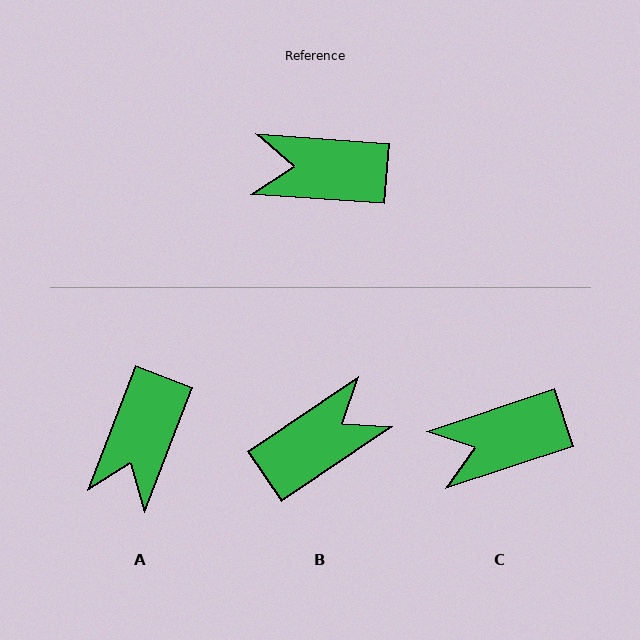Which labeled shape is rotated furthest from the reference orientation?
B, about 142 degrees away.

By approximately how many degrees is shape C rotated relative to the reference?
Approximately 23 degrees counter-clockwise.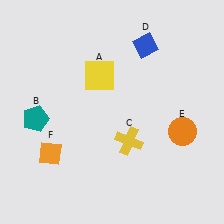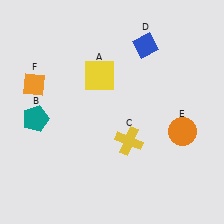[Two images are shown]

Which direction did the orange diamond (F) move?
The orange diamond (F) moved up.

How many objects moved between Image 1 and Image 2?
1 object moved between the two images.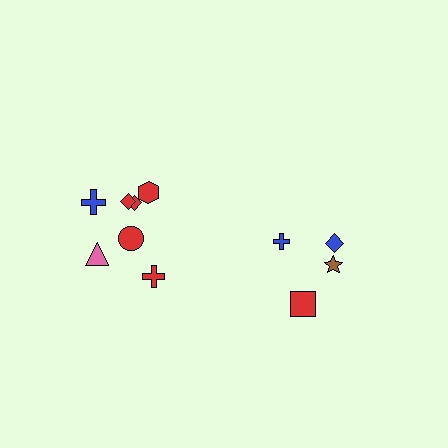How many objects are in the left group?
There are 7 objects.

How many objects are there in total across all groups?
There are 11 objects.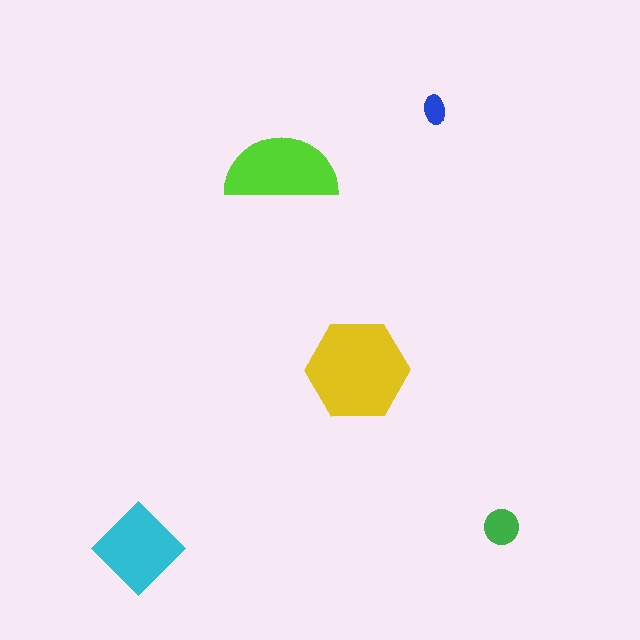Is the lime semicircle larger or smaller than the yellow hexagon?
Smaller.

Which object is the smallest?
The blue ellipse.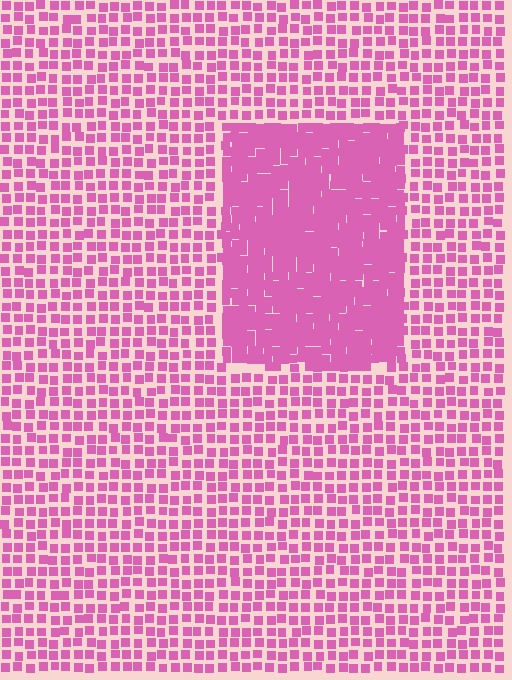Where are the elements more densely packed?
The elements are more densely packed inside the rectangle boundary.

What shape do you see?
I see a rectangle.